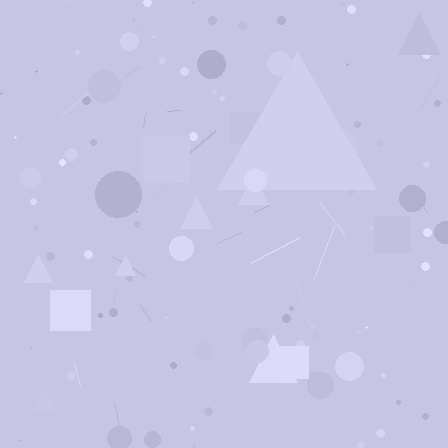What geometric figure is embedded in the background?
A triangle is embedded in the background.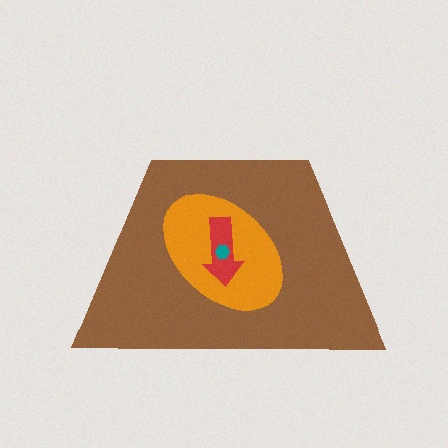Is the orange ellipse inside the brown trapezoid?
Yes.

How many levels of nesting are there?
4.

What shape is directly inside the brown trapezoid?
The orange ellipse.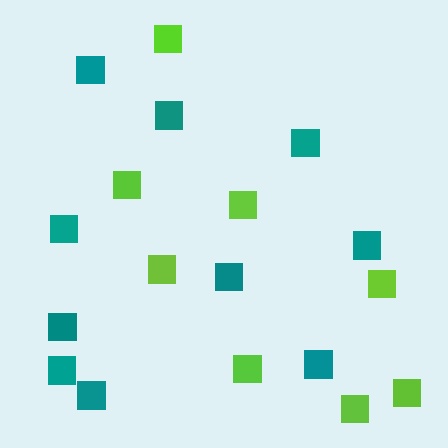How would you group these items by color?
There are 2 groups: one group of lime squares (8) and one group of teal squares (10).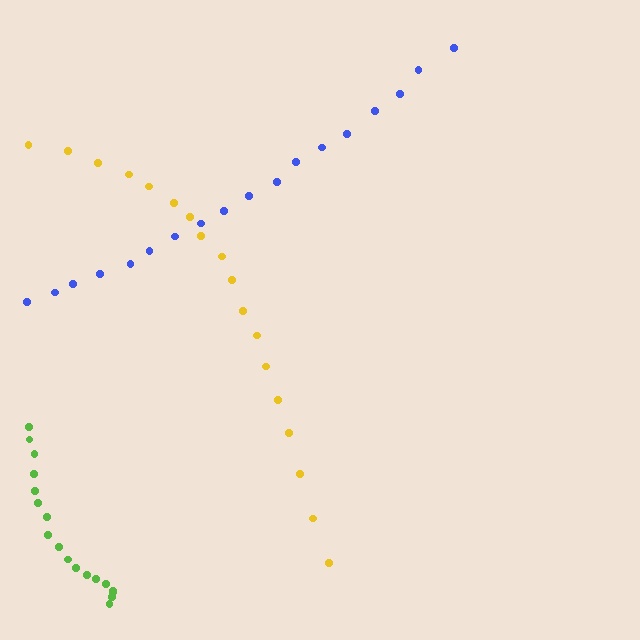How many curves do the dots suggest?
There are 3 distinct paths.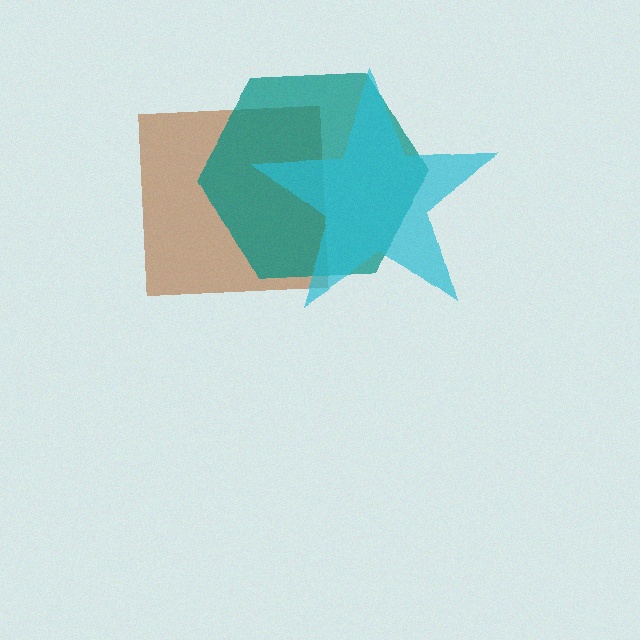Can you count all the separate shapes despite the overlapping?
Yes, there are 3 separate shapes.